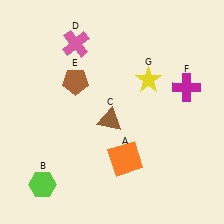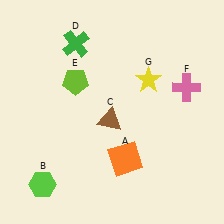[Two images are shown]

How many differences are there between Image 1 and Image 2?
There are 3 differences between the two images.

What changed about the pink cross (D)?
In Image 1, D is pink. In Image 2, it changed to green.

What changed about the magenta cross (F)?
In Image 1, F is magenta. In Image 2, it changed to pink.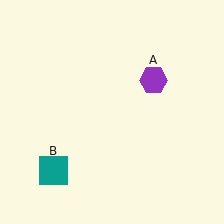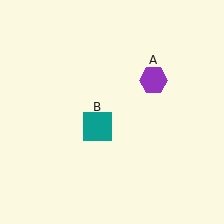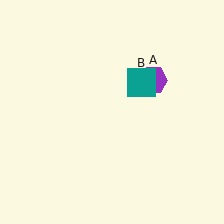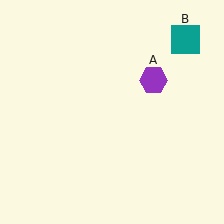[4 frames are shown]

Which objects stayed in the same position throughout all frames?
Purple hexagon (object A) remained stationary.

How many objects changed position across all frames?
1 object changed position: teal square (object B).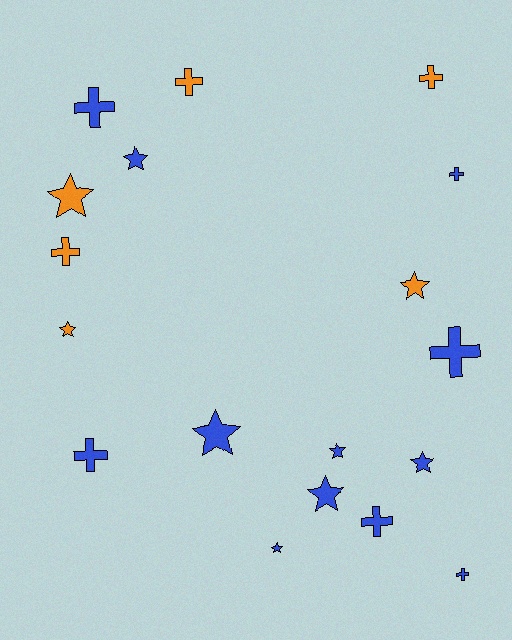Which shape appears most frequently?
Star, with 9 objects.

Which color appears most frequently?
Blue, with 12 objects.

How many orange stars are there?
There are 3 orange stars.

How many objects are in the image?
There are 18 objects.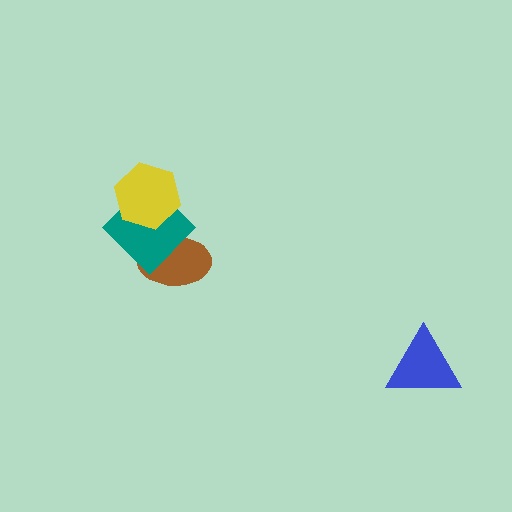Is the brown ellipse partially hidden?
Yes, it is partially covered by another shape.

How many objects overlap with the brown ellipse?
1 object overlaps with the brown ellipse.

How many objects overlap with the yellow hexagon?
1 object overlaps with the yellow hexagon.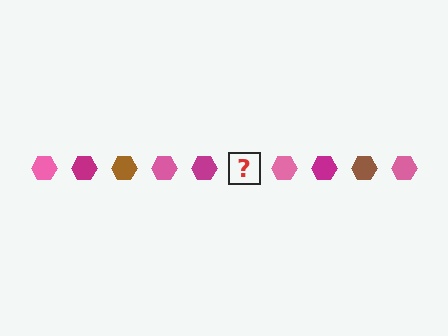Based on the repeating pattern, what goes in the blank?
The blank should be a brown hexagon.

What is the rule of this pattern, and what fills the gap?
The rule is that the pattern cycles through pink, magenta, brown hexagons. The gap should be filled with a brown hexagon.